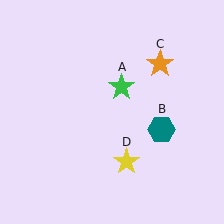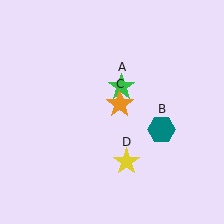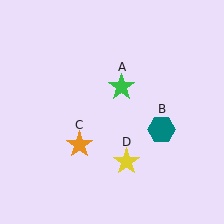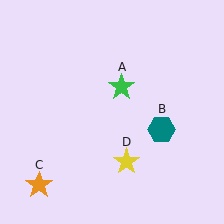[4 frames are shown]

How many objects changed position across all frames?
1 object changed position: orange star (object C).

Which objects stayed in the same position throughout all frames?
Green star (object A) and teal hexagon (object B) and yellow star (object D) remained stationary.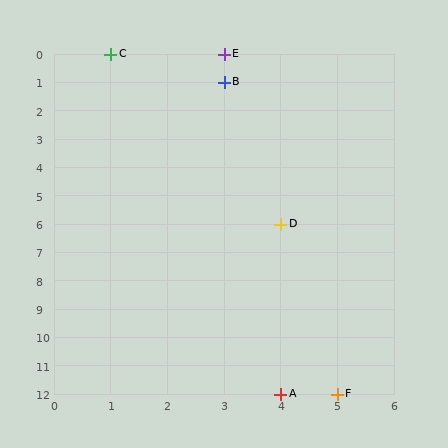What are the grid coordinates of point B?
Point B is at grid coordinates (3, 1).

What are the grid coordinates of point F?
Point F is at grid coordinates (5, 12).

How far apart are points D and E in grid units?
Points D and E are 1 column and 6 rows apart (about 6.1 grid units diagonally).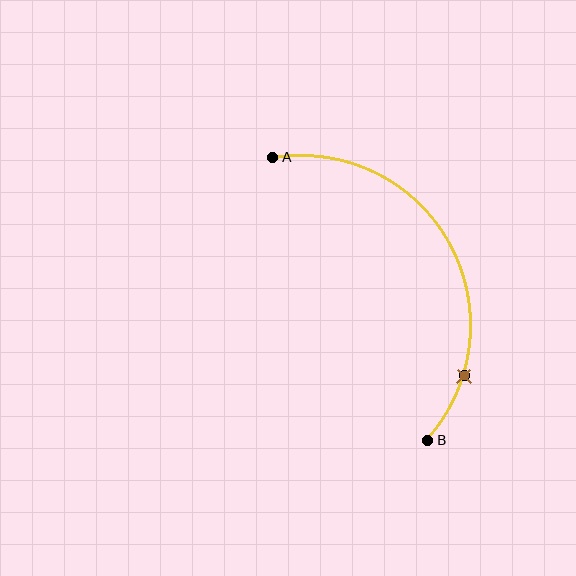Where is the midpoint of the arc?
The arc midpoint is the point on the curve farthest from the straight line joining A and B. It sits to the right of that line.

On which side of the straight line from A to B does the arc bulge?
The arc bulges to the right of the straight line connecting A and B.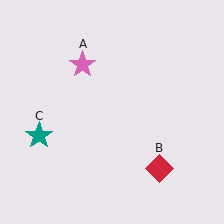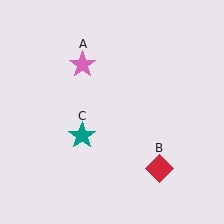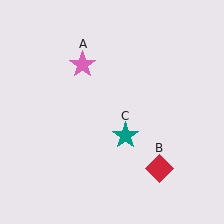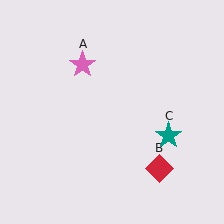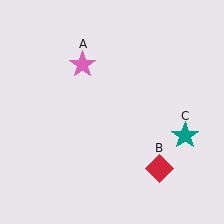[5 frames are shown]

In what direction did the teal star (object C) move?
The teal star (object C) moved right.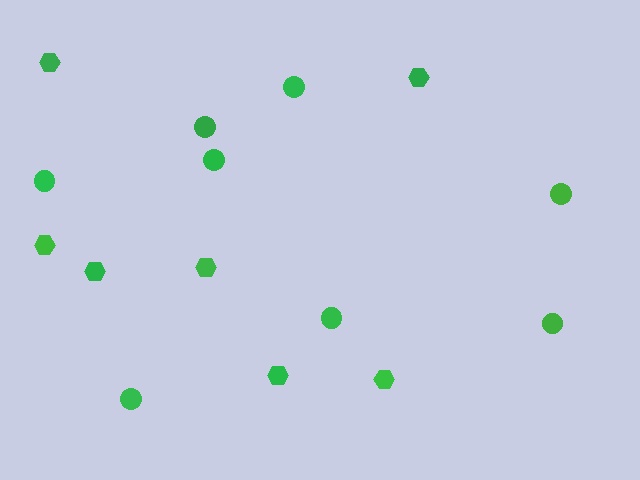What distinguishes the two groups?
There are 2 groups: one group of circles (8) and one group of hexagons (7).